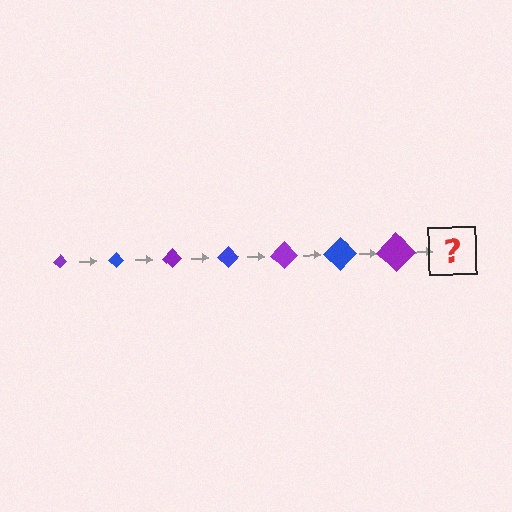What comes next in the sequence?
The next element should be a blue diamond, larger than the previous one.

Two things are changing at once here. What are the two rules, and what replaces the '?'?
The two rules are that the diamond grows larger each step and the color cycles through purple and blue. The '?' should be a blue diamond, larger than the previous one.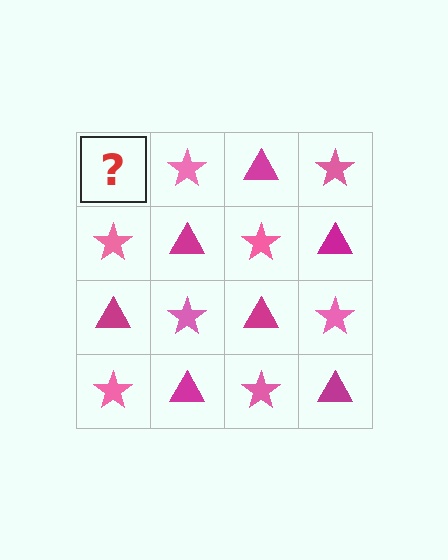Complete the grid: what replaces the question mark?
The question mark should be replaced with a magenta triangle.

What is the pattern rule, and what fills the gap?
The rule is that it alternates magenta triangle and pink star in a checkerboard pattern. The gap should be filled with a magenta triangle.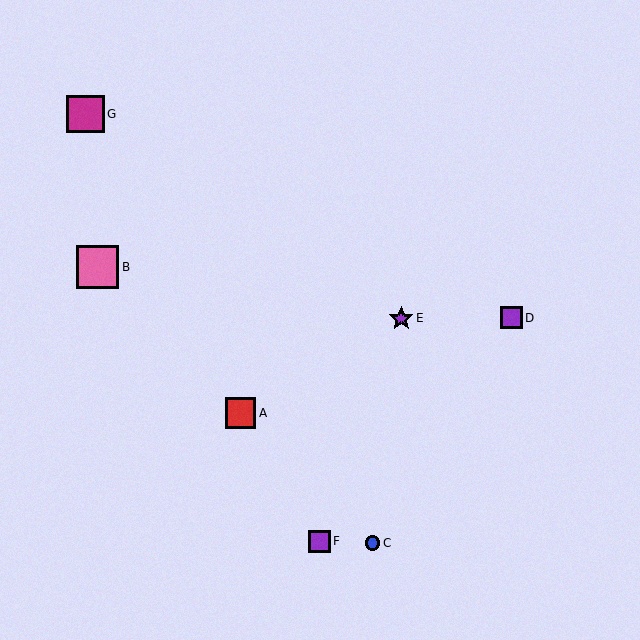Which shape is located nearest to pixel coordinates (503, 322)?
The purple square (labeled D) at (511, 318) is nearest to that location.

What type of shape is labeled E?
Shape E is a purple star.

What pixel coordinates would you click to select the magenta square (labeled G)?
Click at (85, 114) to select the magenta square G.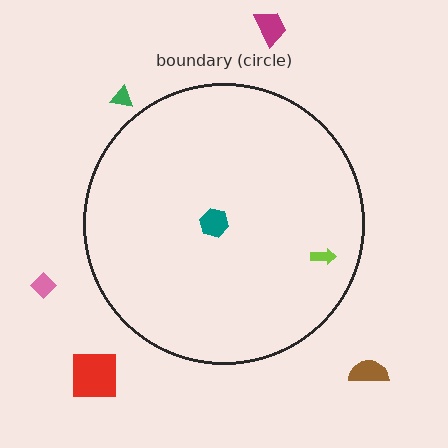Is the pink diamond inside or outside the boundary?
Outside.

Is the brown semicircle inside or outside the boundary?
Outside.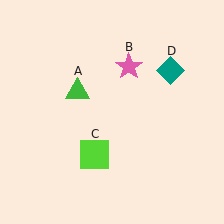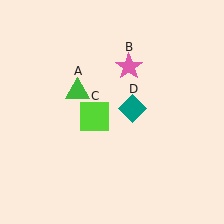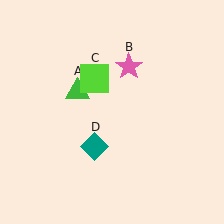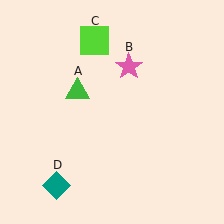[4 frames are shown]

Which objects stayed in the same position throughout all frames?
Green triangle (object A) and pink star (object B) remained stationary.